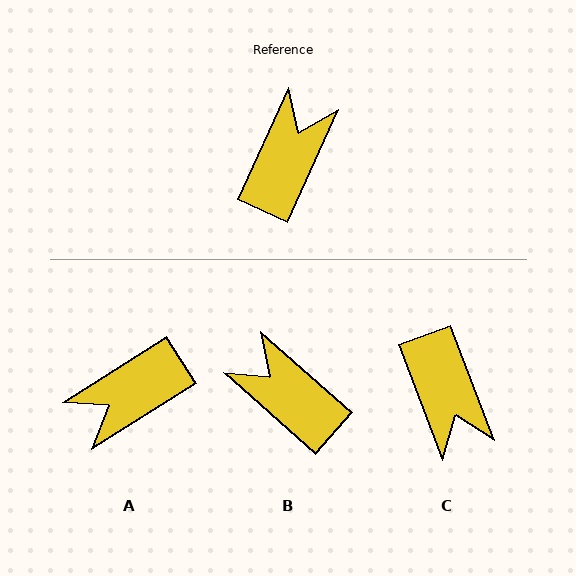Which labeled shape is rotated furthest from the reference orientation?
A, about 147 degrees away.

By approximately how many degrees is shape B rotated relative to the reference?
Approximately 73 degrees counter-clockwise.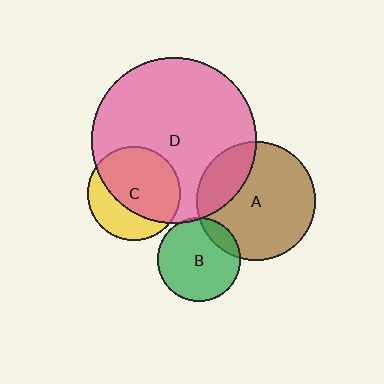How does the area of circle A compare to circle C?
Approximately 1.6 times.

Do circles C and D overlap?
Yes.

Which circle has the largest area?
Circle D (pink).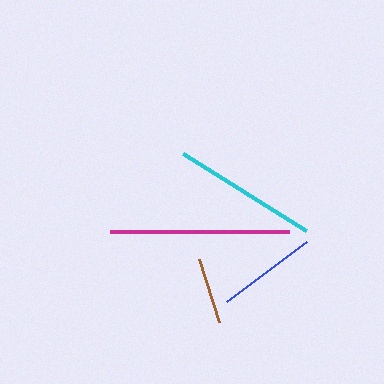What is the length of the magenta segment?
The magenta segment is approximately 179 pixels long.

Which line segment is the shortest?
The brown line is the shortest at approximately 66 pixels.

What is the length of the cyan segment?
The cyan segment is approximately 146 pixels long.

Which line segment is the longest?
The magenta line is the longest at approximately 179 pixels.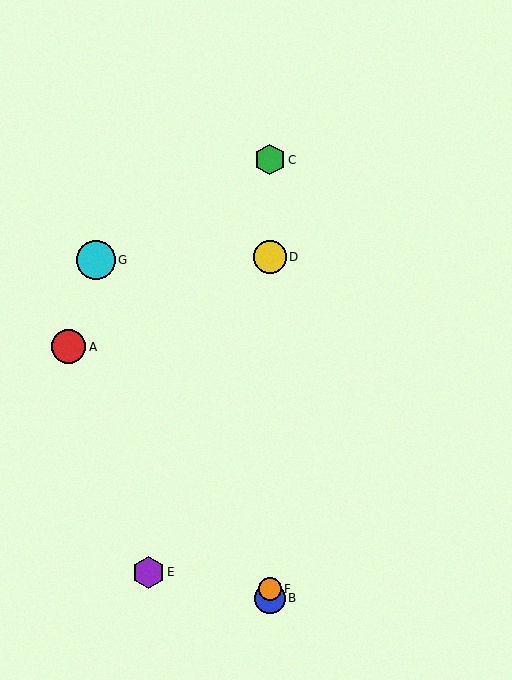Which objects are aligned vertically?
Objects B, C, D, F are aligned vertically.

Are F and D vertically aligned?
Yes, both are at x≈270.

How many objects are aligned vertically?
4 objects (B, C, D, F) are aligned vertically.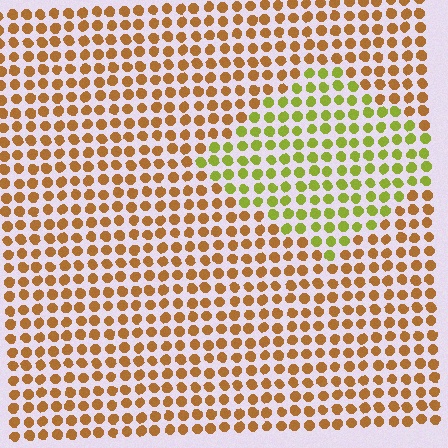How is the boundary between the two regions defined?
The boundary is defined purely by a slight shift in hue (about 47 degrees). Spacing, size, and orientation are identical on both sides.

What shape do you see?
I see a diamond.